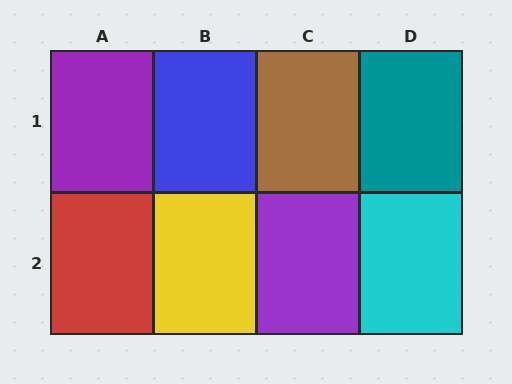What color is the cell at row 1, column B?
Blue.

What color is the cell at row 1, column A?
Purple.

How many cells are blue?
1 cell is blue.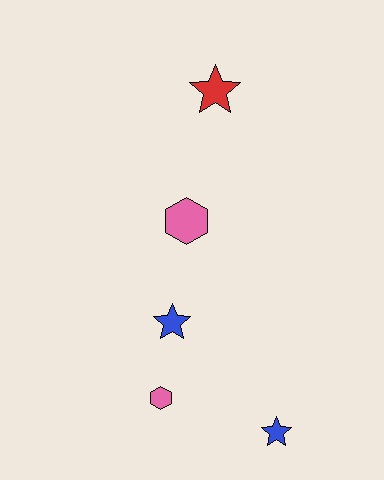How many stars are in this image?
There are 3 stars.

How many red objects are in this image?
There is 1 red object.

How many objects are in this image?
There are 5 objects.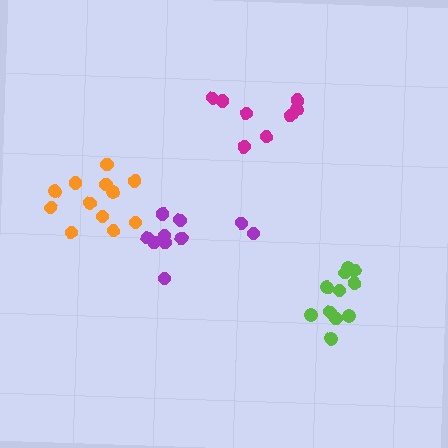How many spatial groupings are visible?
There are 4 spatial groupings.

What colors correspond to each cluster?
The clusters are colored: orange, purple, lime, magenta.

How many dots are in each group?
Group 1: 12 dots, Group 2: 10 dots, Group 3: 11 dots, Group 4: 8 dots (41 total).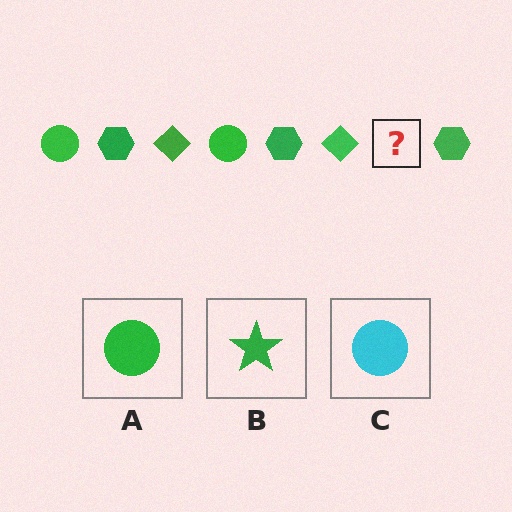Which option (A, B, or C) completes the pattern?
A.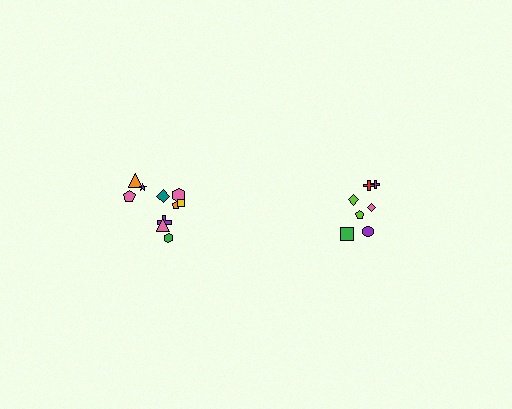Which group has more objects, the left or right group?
The left group.